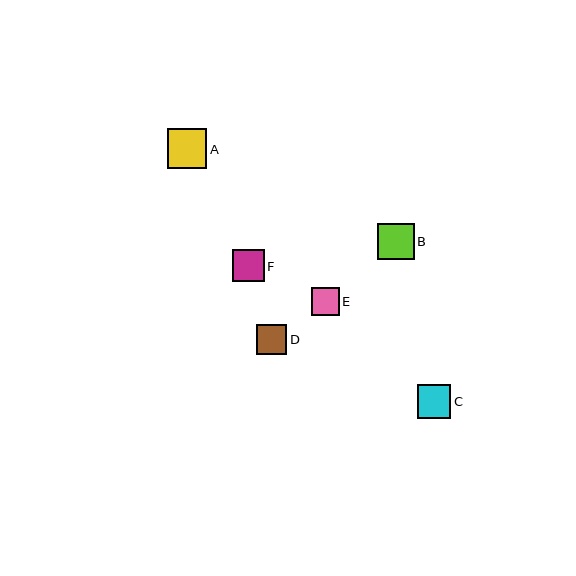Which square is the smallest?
Square E is the smallest with a size of approximately 28 pixels.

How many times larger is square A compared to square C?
Square A is approximately 1.2 times the size of square C.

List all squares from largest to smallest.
From largest to smallest: A, B, C, F, D, E.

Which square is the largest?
Square A is the largest with a size of approximately 39 pixels.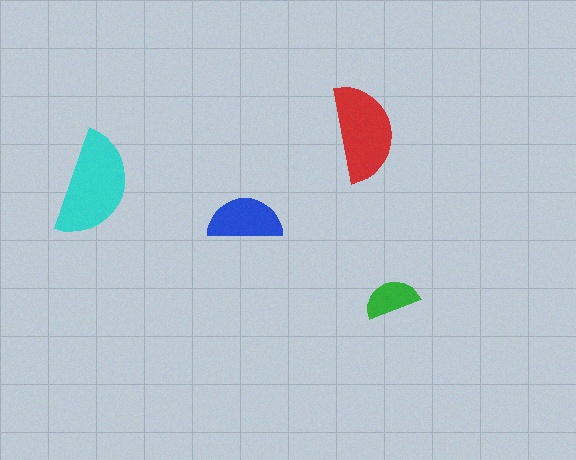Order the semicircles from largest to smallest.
the cyan one, the red one, the blue one, the green one.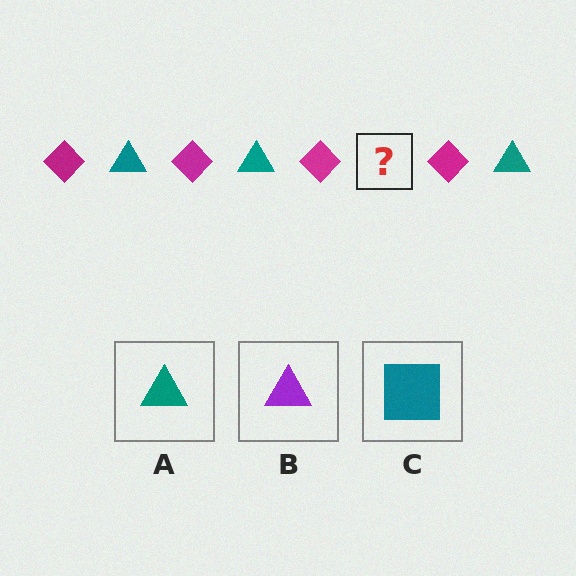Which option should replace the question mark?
Option A.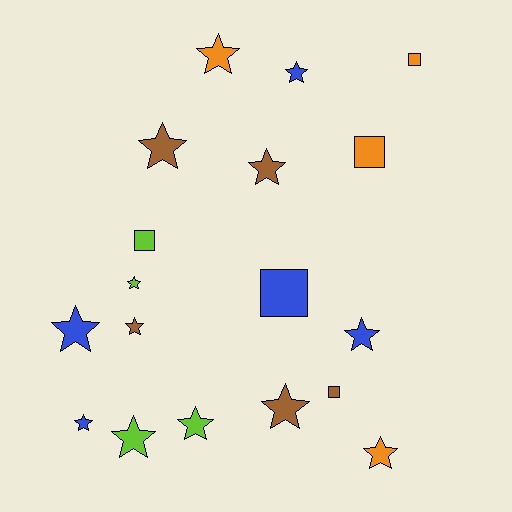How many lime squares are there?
There is 1 lime square.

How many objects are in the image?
There are 18 objects.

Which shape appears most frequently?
Star, with 13 objects.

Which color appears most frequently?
Blue, with 5 objects.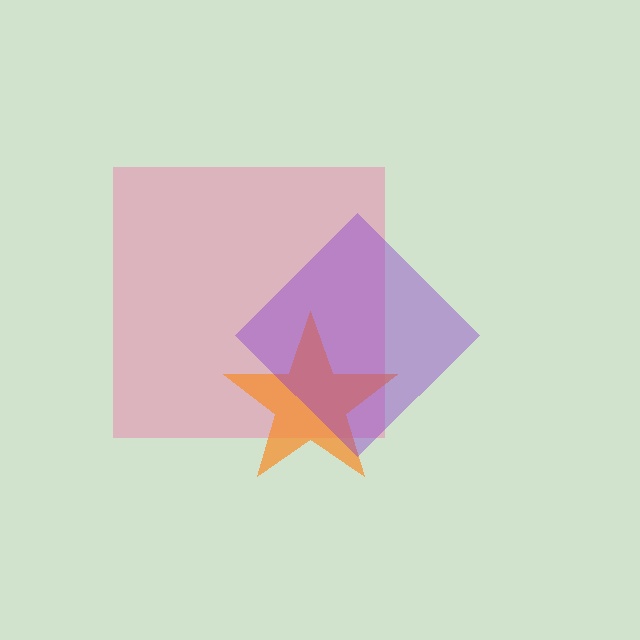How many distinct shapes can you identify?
There are 3 distinct shapes: a pink square, an orange star, a purple diamond.